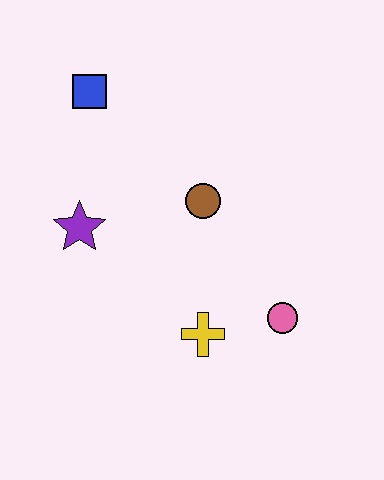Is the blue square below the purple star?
No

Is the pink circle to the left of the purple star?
No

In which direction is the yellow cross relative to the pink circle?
The yellow cross is to the left of the pink circle.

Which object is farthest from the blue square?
The pink circle is farthest from the blue square.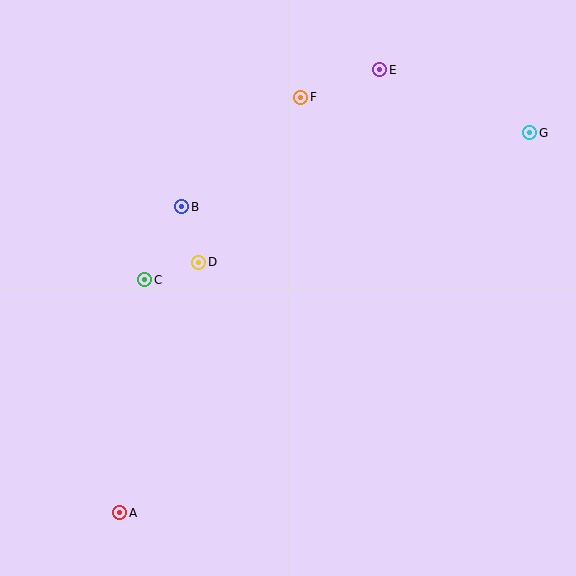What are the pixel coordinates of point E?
Point E is at (380, 70).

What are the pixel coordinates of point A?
Point A is at (120, 513).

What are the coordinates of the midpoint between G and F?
The midpoint between G and F is at (415, 115).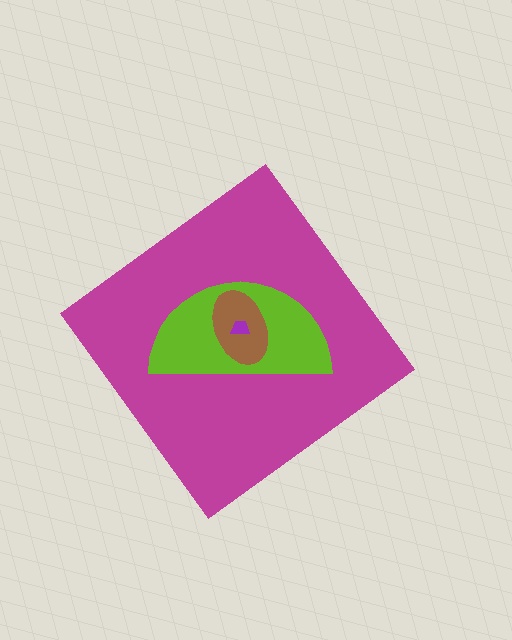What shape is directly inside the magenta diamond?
The lime semicircle.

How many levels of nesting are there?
4.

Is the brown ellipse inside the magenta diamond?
Yes.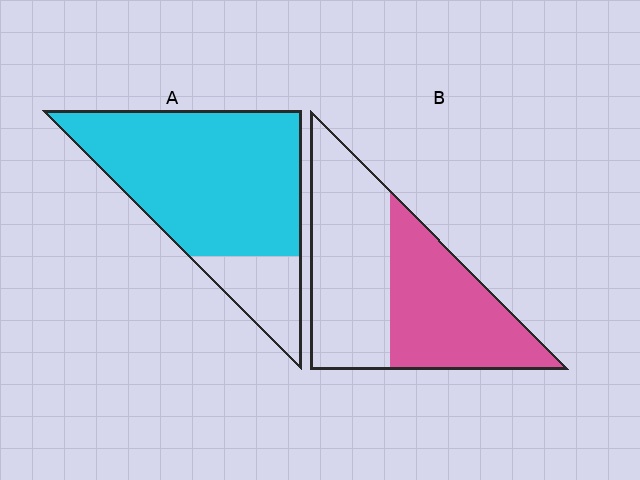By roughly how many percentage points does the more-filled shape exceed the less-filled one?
By roughly 35 percentage points (A over B).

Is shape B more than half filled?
Roughly half.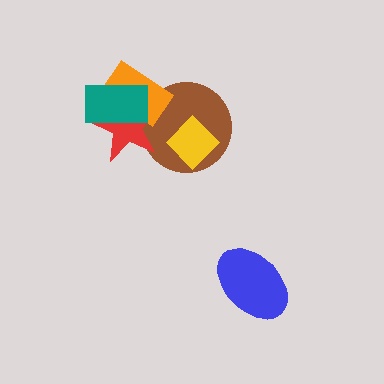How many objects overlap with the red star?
3 objects overlap with the red star.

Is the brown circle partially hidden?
Yes, it is partially covered by another shape.